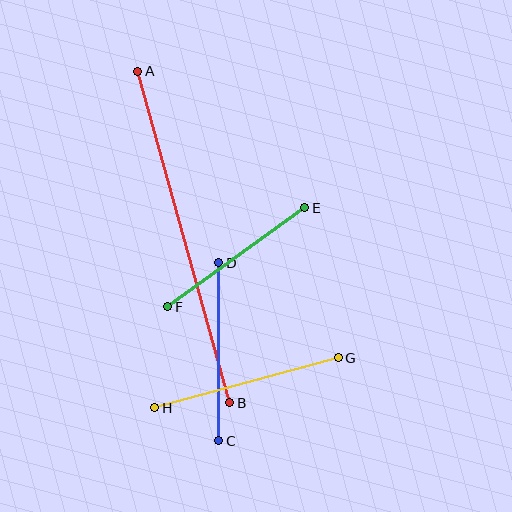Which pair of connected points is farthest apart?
Points A and B are farthest apart.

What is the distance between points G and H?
The distance is approximately 190 pixels.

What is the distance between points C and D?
The distance is approximately 178 pixels.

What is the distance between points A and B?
The distance is approximately 344 pixels.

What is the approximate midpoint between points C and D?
The midpoint is at approximately (219, 352) pixels.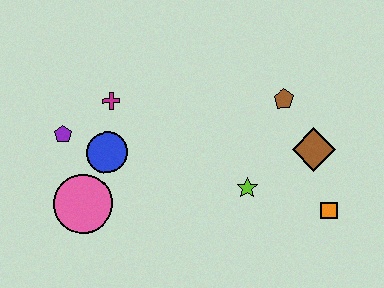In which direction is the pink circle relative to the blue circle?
The pink circle is below the blue circle.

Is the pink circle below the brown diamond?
Yes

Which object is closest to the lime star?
The brown diamond is closest to the lime star.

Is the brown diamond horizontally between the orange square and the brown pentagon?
Yes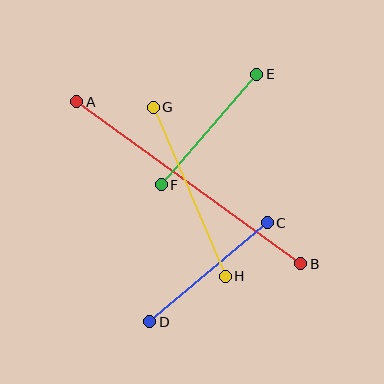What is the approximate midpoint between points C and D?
The midpoint is at approximately (209, 272) pixels.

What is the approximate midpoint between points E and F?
The midpoint is at approximately (209, 129) pixels.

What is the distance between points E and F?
The distance is approximately 146 pixels.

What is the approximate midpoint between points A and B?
The midpoint is at approximately (189, 183) pixels.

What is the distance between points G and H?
The distance is approximately 184 pixels.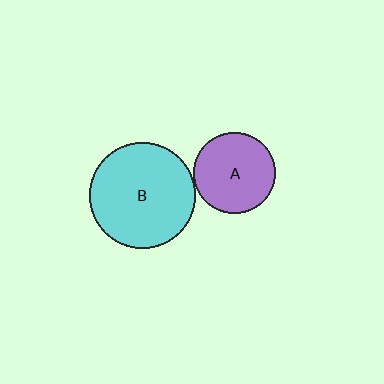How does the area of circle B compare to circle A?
Approximately 1.7 times.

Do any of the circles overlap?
No, none of the circles overlap.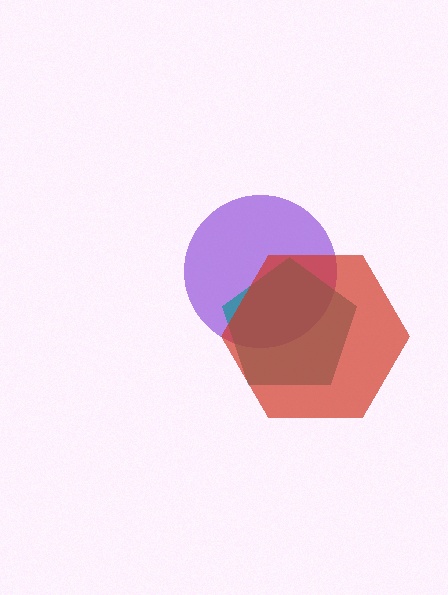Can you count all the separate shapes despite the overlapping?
Yes, there are 3 separate shapes.